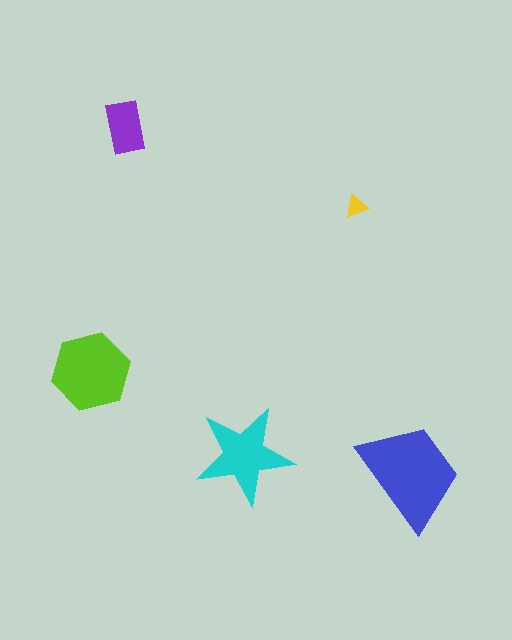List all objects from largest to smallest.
The blue trapezoid, the lime hexagon, the cyan star, the purple rectangle, the yellow triangle.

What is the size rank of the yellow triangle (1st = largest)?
5th.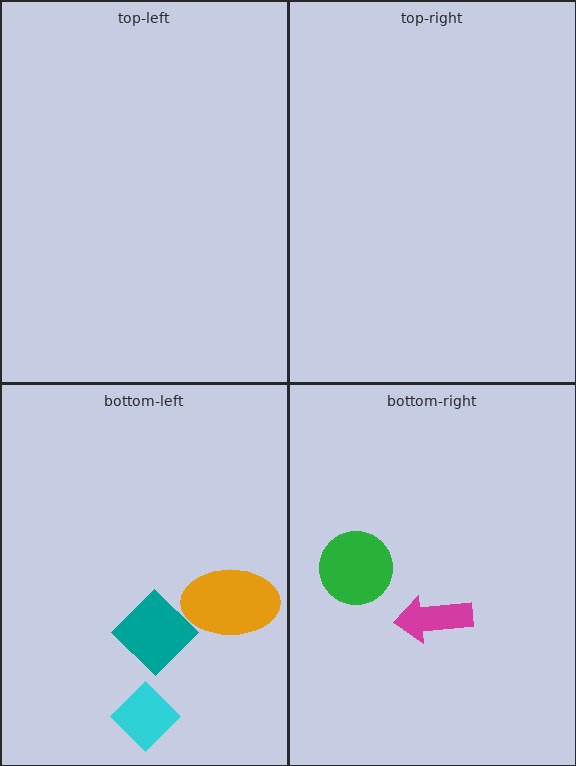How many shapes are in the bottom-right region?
2.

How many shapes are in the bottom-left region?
3.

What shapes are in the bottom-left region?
The cyan diamond, the teal diamond, the orange ellipse.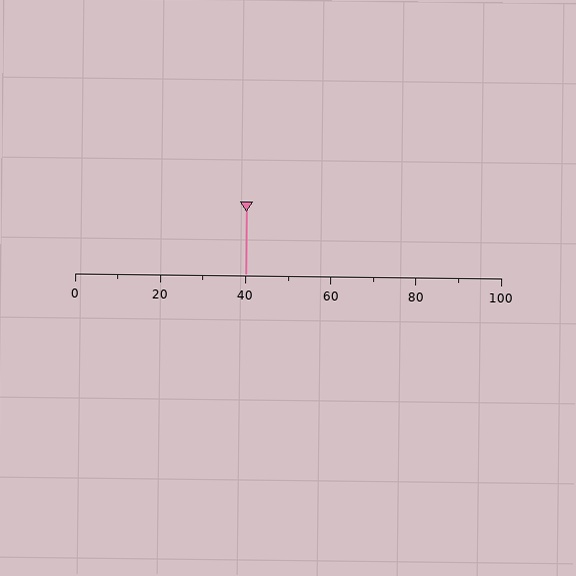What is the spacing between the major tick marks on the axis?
The major ticks are spaced 20 apart.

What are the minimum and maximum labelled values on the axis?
The axis runs from 0 to 100.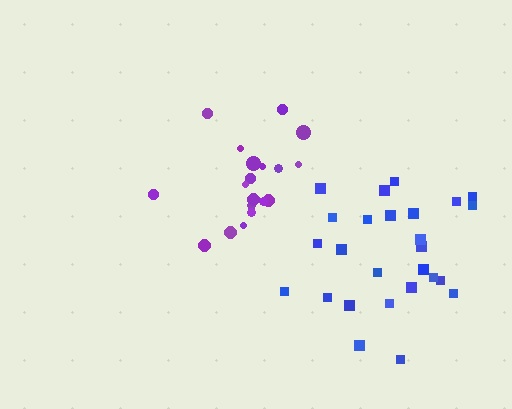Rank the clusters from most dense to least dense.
purple, blue.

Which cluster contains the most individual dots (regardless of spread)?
Blue (26).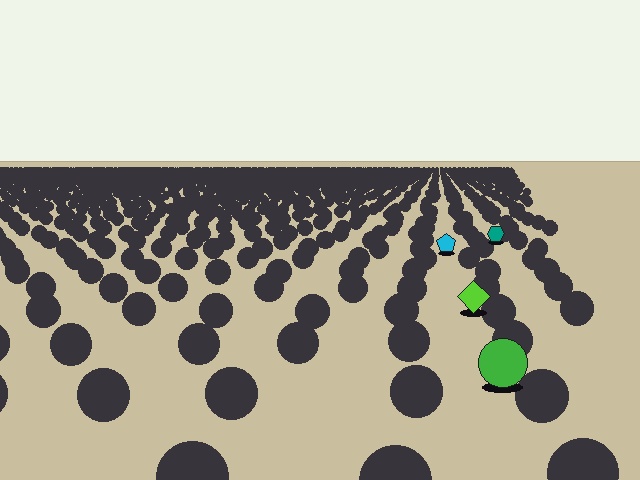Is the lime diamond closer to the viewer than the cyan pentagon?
Yes. The lime diamond is closer — you can tell from the texture gradient: the ground texture is coarser near it.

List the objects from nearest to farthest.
From nearest to farthest: the green circle, the lime diamond, the cyan pentagon, the teal hexagon.